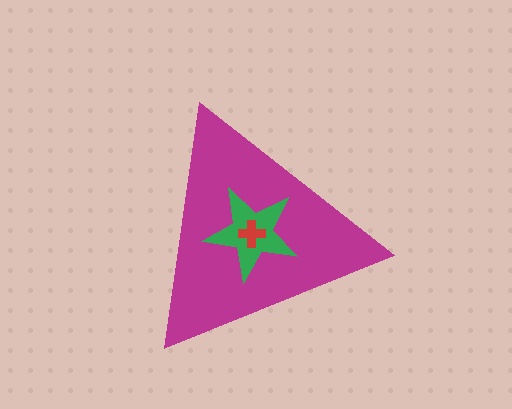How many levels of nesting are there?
3.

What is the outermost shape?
The magenta triangle.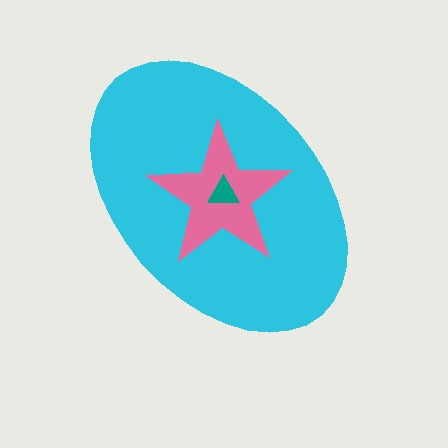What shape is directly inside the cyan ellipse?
The pink star.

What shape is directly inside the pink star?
The teal triangle.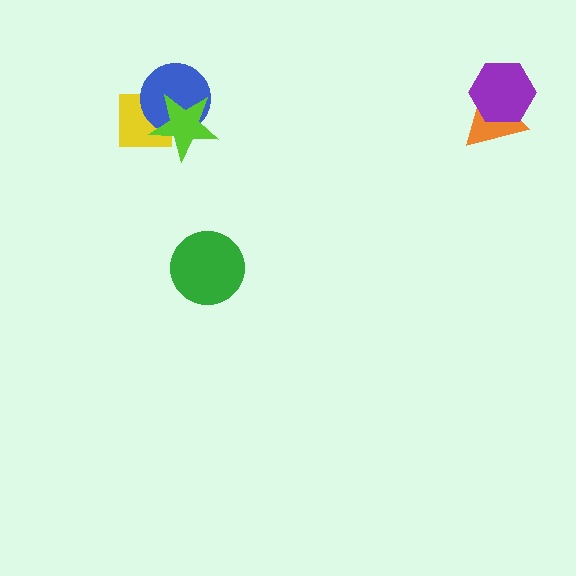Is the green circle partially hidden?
No, no other shape covers it.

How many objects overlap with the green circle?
0 objects overlap with the green circle.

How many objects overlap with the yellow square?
2 objects overlap with the yellow square.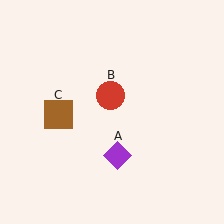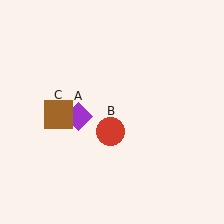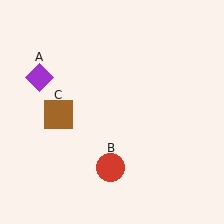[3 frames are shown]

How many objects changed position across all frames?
2 objects changed position: purple diamond (object A), red circle (object B).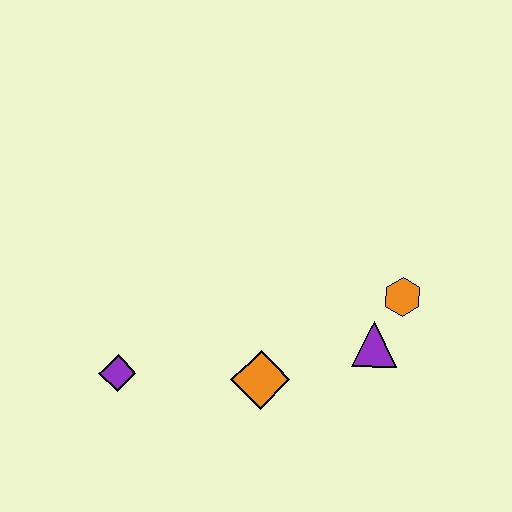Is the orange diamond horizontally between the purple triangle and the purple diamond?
Yes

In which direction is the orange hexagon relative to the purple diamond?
The orange hexagon is to the right of the purple diamond.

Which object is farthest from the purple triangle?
The purple diamond is farthest from the purple triangle.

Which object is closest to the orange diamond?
The purple triangle is closest to the orange diamond.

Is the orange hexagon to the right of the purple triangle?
Yes